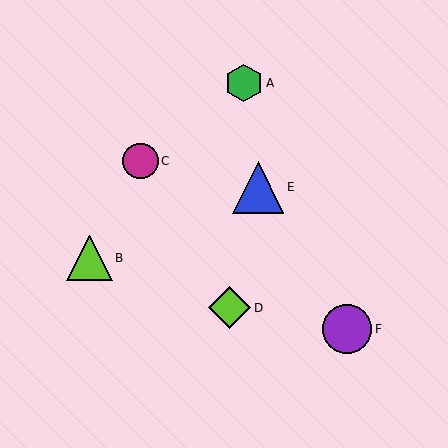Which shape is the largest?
The blue triangle (labeled E) is the largest.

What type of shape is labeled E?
Shape E is a blue triangle.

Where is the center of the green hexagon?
The center of the green hexagon is at (244, 83).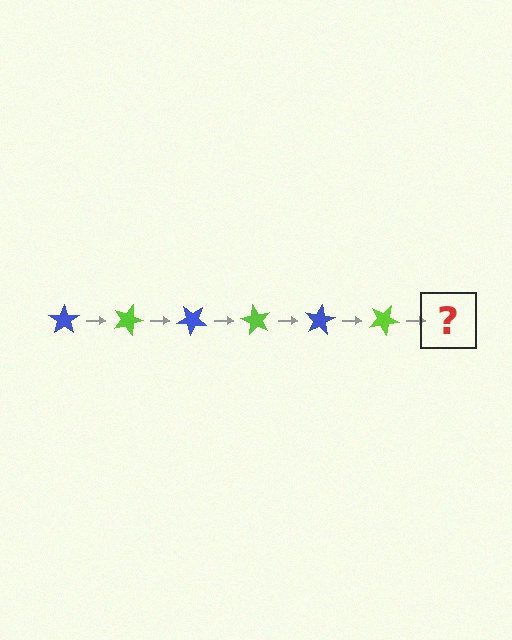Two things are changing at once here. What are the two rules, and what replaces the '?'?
The two rules are that it rotates 20 degrees each step and the color cycles through blue and lime. The '?' should be a blue star, rotated 120 degrees from the start.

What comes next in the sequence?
The next element should be a blue star, rotated 120 degrees from the start.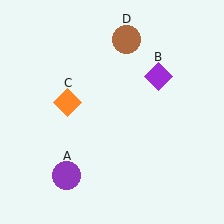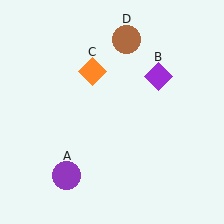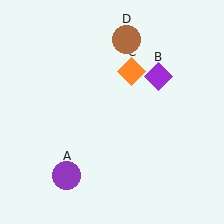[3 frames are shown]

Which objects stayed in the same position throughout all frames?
Purple circle (object A) and purple diamond (object B) and brown circle (object D) remained stationary.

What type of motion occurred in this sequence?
The orange diamond (object C) rotated clockwise around the center of the scene.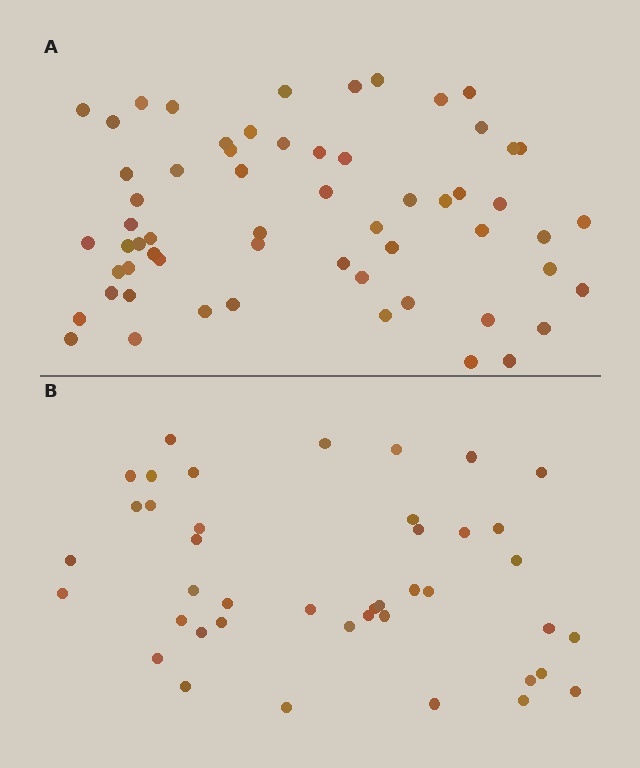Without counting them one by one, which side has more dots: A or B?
Region A (the top region) has more dots.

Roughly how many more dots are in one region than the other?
Region A has approximately 20 more dots than region B.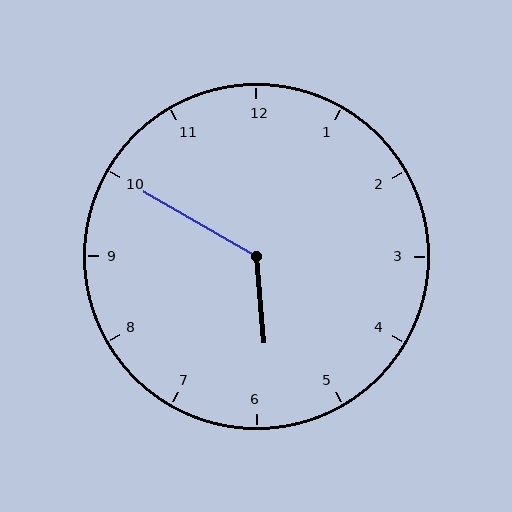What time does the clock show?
5:50.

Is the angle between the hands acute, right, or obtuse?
It is obtuse.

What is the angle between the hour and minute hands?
Approximately 125 degrees.